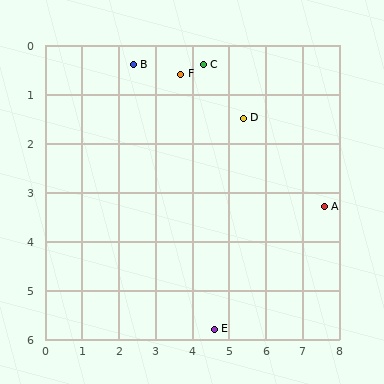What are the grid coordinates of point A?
Point A is at approximately (7.6, 3.3).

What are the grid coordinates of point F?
Point F is at approximately (3.7, 0.6).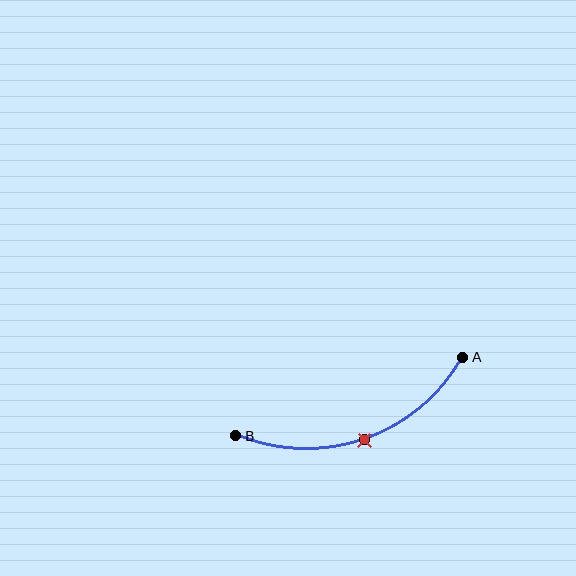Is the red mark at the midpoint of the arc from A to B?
Yes. The red mark lies on the arc at equal arc-length from both A and B — it is the arc midpoint.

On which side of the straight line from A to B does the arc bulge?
The arc bulges below the straight line connecting A and B.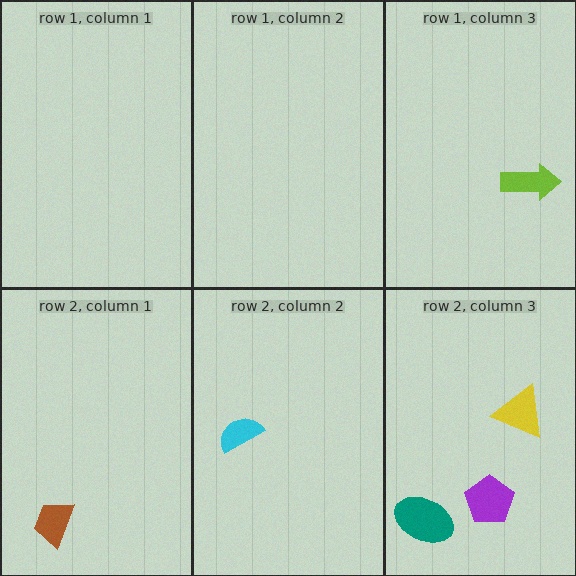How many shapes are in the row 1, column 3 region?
1.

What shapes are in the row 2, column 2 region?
The cyan semicircle.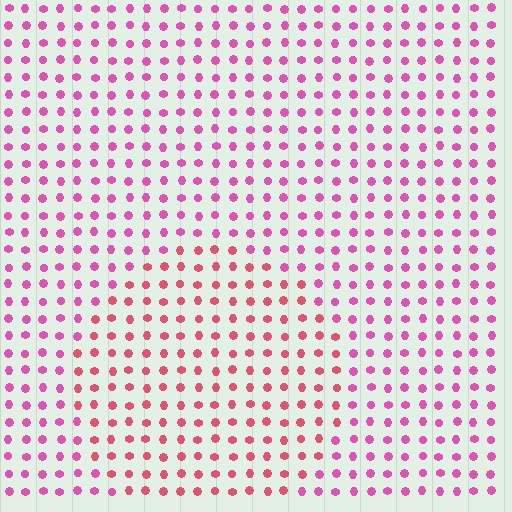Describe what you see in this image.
The image is filled with small pink elements in a uniform arrangement. A circle-shaped region is visible where the elements are tinted to a slightly different hue, forming a subtle color boundary.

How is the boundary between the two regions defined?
The boundary is defined purely by a slight shift in hue (about 30 degrees). Spacing, size, and orientation are identical on both sides.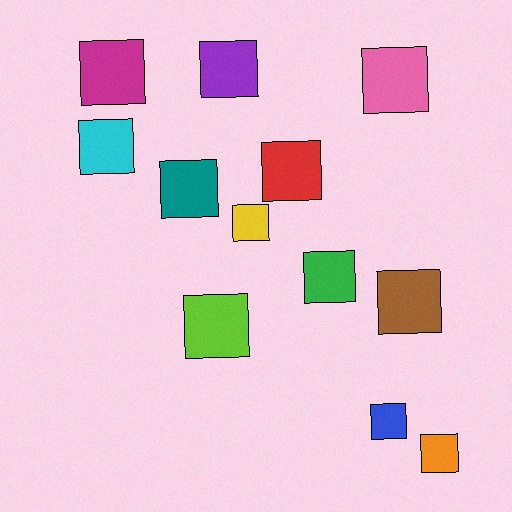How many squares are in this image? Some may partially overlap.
There are 12 squares.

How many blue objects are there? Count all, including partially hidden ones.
There is 1 blue object.